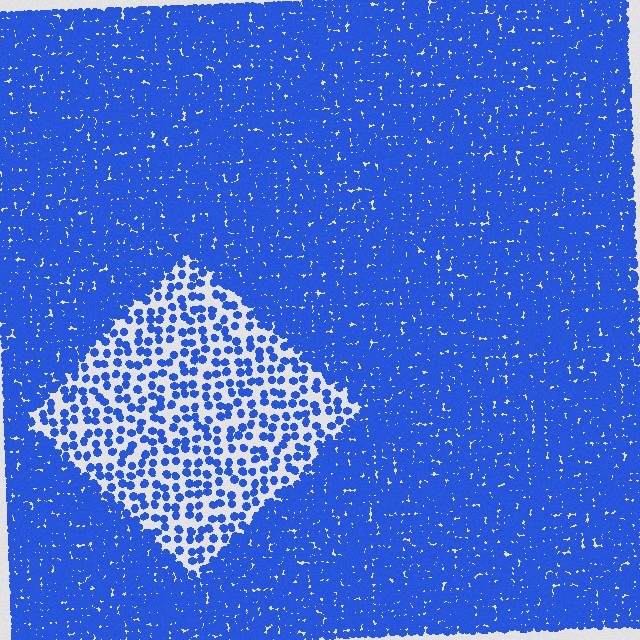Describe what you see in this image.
The image contains small blue elements arranged at two different densities. A diamond-shaped region is visible where the elements are less densely packed than the surrounding area.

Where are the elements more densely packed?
The elements are more densely packed outside the diamond boundary.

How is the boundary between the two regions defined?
The boundary is defined by a change in element density (approximately 3.0x ratio). All elements are the same color, size, and shape.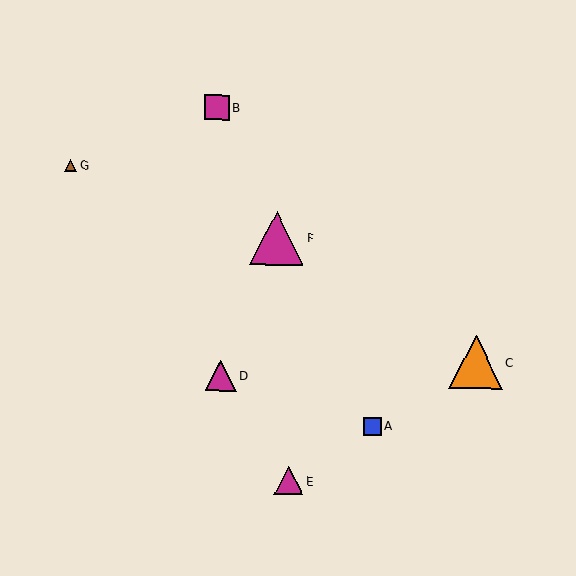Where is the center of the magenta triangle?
The center of the magenta triangle is at (221, 376).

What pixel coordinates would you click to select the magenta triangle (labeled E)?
Click at (289, 481) to select the magenta triangle E.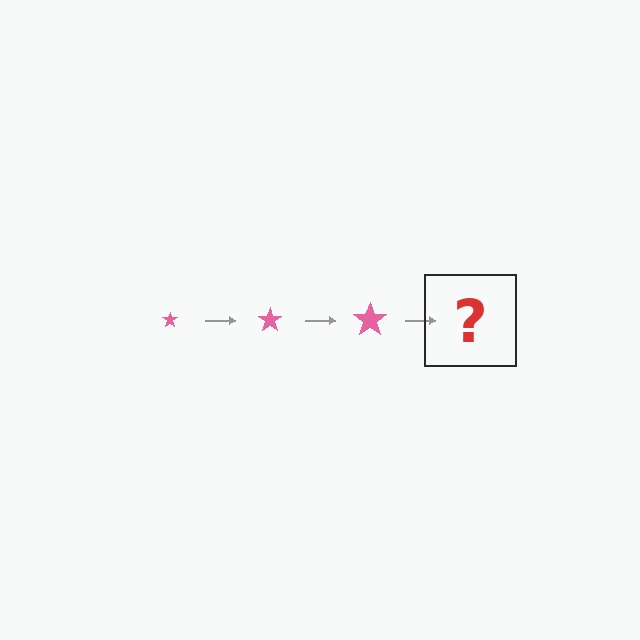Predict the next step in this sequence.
The next step is a pink star, larger than the previous one.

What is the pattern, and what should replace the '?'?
The pattern is that the star gets progressively larger each step. The '?' should be a pink star, larger than the previous one.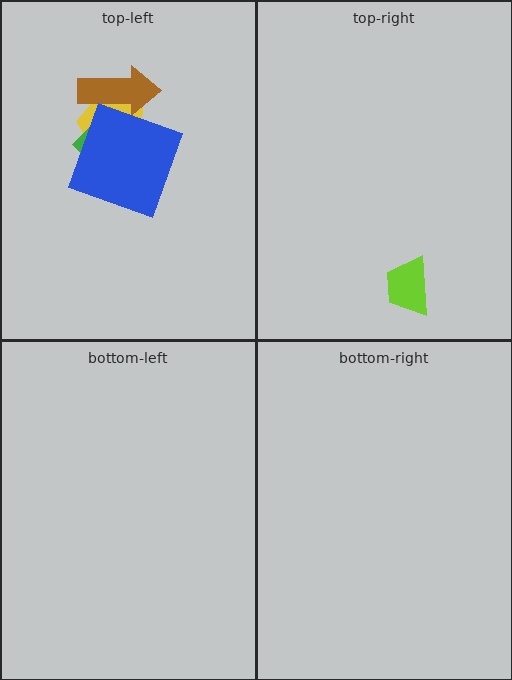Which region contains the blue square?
The top-left region.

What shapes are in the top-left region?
The yellow pentagon, the brown arrow, the green diamond, the blue square.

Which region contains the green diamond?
The top-left region.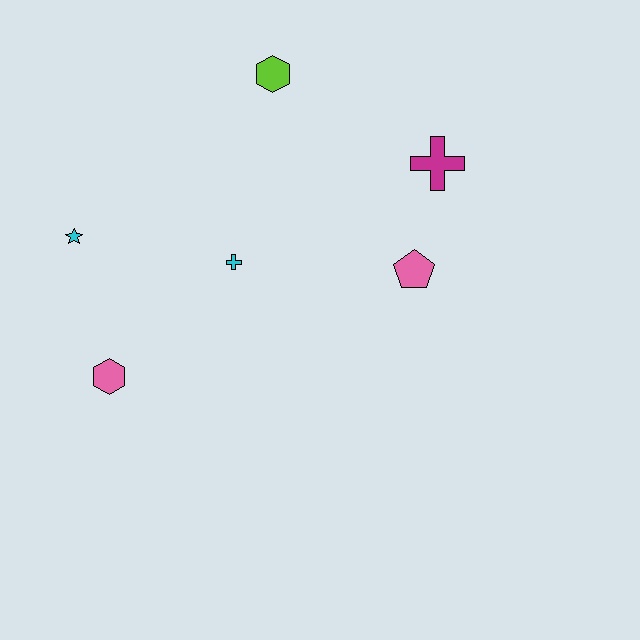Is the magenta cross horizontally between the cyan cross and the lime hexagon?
No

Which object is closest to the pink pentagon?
The magenta cross is closest to the pink pentagon.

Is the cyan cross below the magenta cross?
Yes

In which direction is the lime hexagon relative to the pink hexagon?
The lime hexagon is above the pink hexagon.